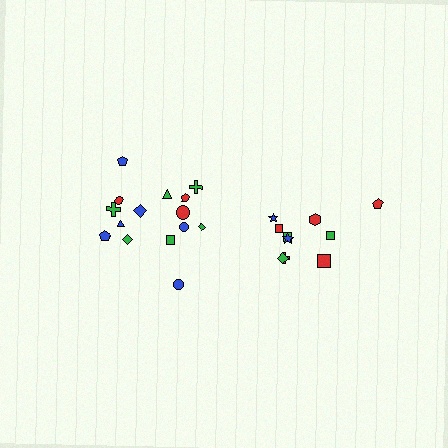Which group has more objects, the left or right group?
The left group.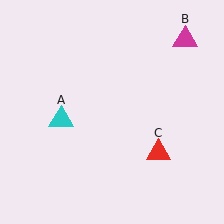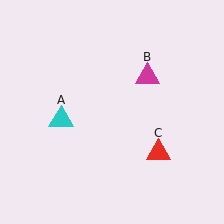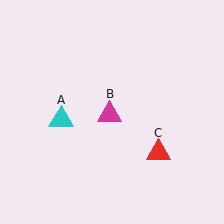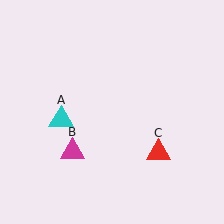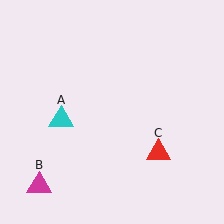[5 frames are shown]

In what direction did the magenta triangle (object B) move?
The magenta triangle (object B) moved down and to the left.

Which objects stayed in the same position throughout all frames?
Cyan triangle (object A) and red triangle (object C) remained stationary.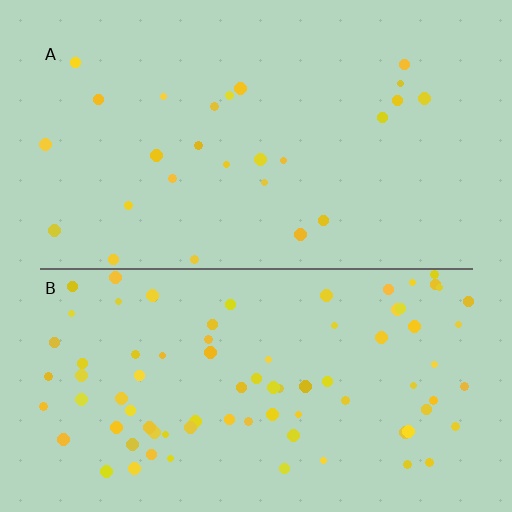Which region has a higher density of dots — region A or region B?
B (the bottom).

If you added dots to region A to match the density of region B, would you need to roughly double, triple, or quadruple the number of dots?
Approximately triple.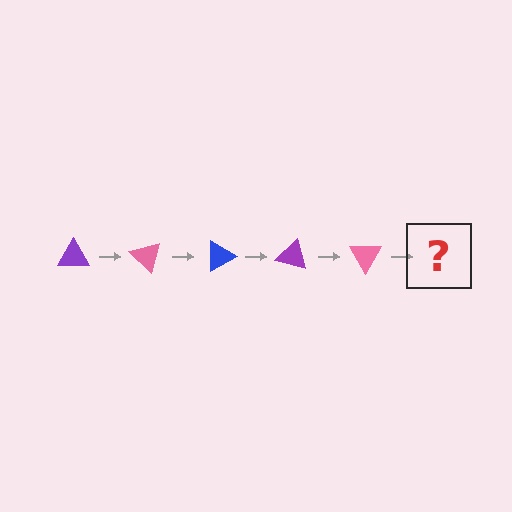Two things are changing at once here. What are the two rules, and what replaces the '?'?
The two rules are that it rotates 45 degrees each step and the color cycles through purple, pink, and blue. The '?' should be a blue triangle, rotated 225 degrees from the start.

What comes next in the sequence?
The next element should be a blue triangle, rotated 225 degrees from the start.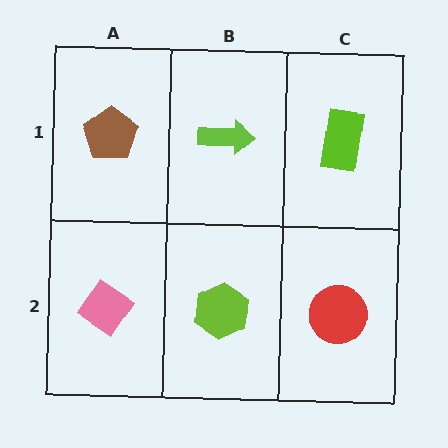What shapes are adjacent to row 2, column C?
A lime rectangle (row 1, column C), a lime hexagon (row 2, column B).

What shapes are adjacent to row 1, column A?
A pink diamond (row 2, column A), a lime arrow (row 1, column B).